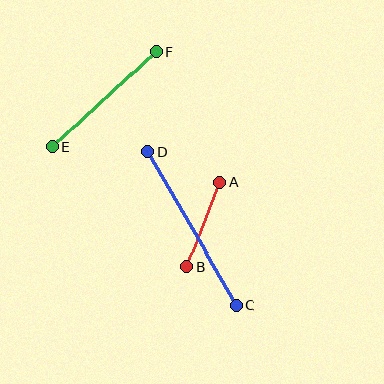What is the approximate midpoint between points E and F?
The midpoint is at approximately (104, 99) pixels.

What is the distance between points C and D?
The distance is approximately 178 pixels.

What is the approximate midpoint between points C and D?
The midpoint is at approximately (192, 228) pixels.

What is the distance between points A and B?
The distance is approximately 91 pixels.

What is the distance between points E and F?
The distance is approximately 141 pixels.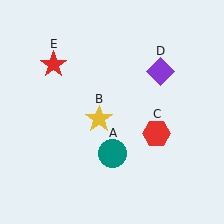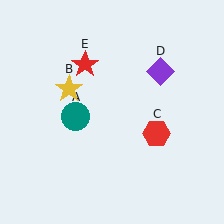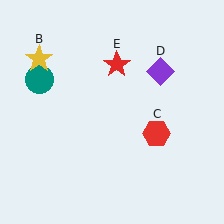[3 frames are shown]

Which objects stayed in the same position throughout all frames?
Red hexagon (object C) and purple diamond (object D) remained stationary.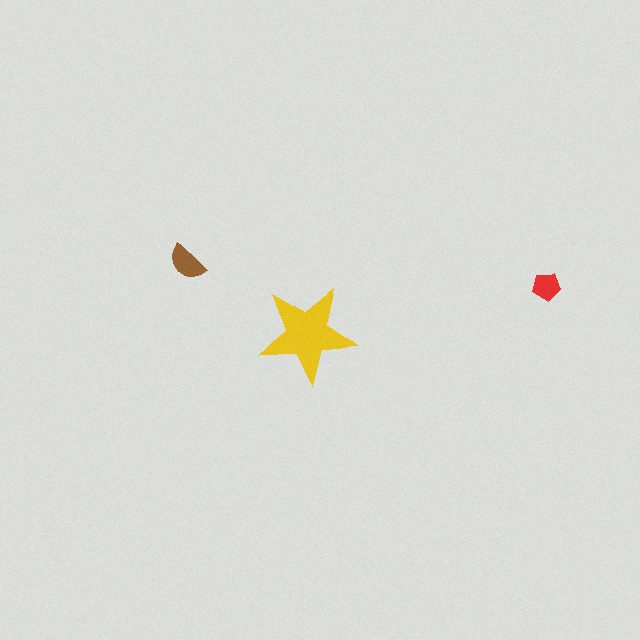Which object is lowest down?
The yellow star is bottommost.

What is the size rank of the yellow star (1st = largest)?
1st.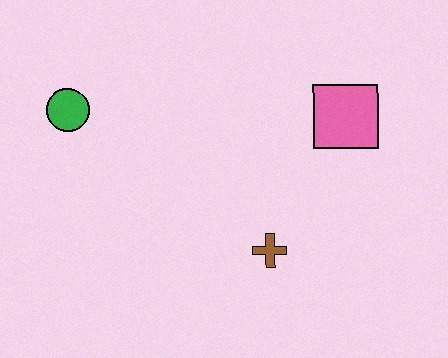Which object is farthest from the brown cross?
The green circle is farthest from the brown cross.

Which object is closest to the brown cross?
The pink square is closest to the brown cross.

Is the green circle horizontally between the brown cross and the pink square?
No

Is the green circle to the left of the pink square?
Yes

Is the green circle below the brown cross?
No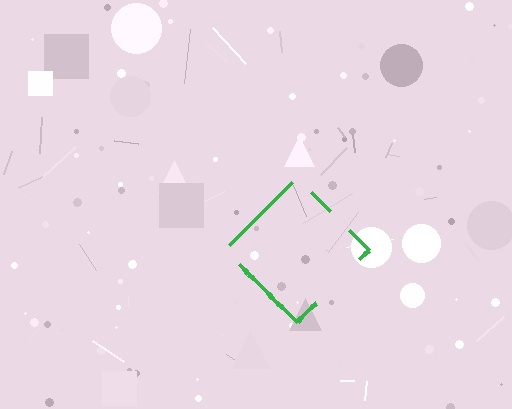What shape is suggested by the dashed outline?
The dashed outline suggests a diamond.